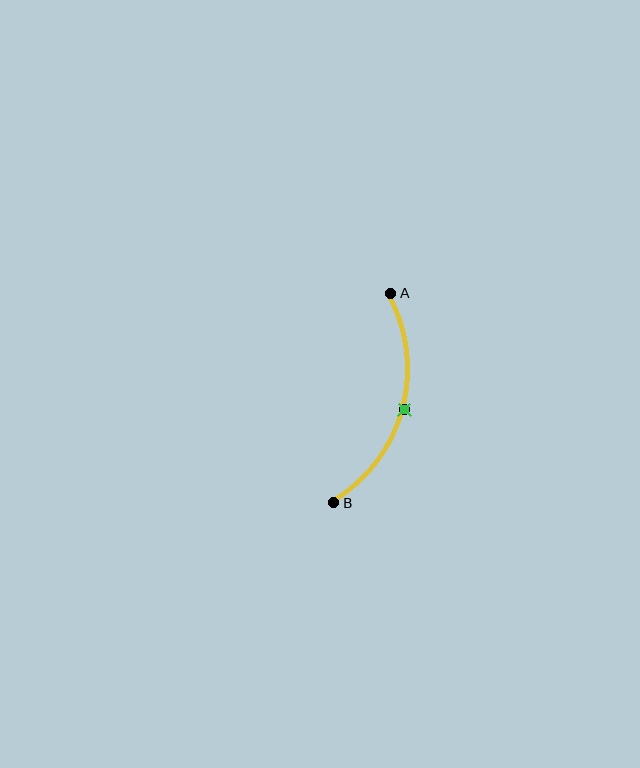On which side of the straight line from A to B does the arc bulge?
The arc bulges to the right of the straight line connecting A and B.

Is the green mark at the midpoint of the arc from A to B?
Yes. The green mark lies on the arc at equal arc-length from both A and B — it is the arc midpoint.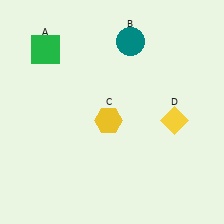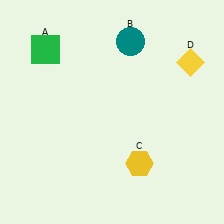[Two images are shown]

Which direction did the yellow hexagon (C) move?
The yellow hexagon (C) moved down.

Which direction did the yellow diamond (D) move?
The yellow diamond (D) moved up.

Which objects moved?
The objects that moved are: the yellow hexagon (C), the yellow diamond (D).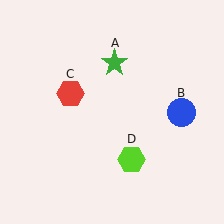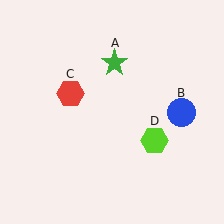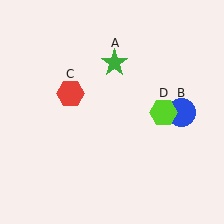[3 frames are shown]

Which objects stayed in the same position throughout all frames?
Green star (object A) and blue circle (object B) and red hexagon (object C) remained stationary.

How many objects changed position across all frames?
1 object changed position: lime hexagon (object D).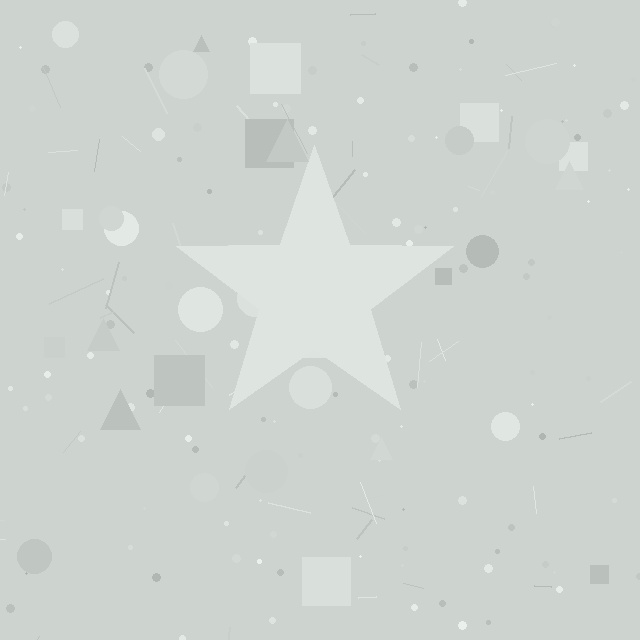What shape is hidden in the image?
A star is hidden in the image.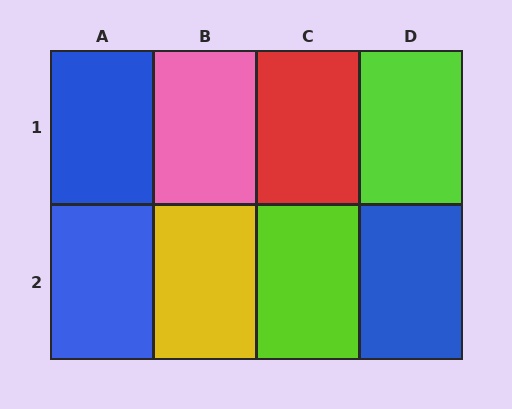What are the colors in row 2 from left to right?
Blue, yellow, lime, blue.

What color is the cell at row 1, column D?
Lime.